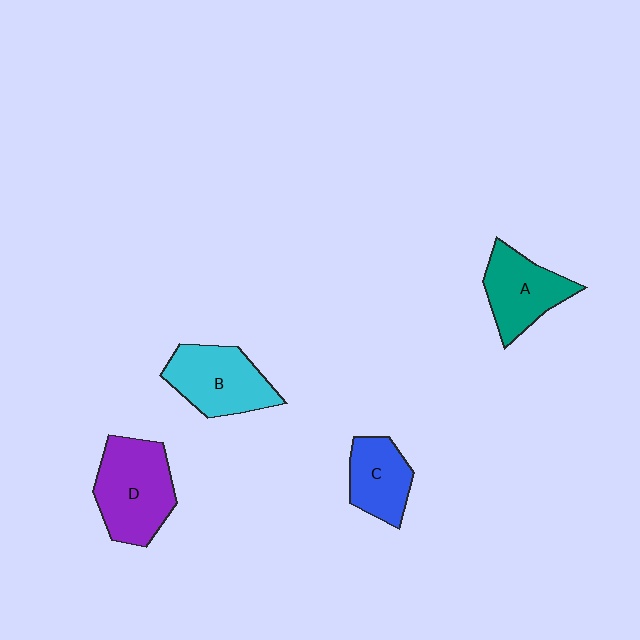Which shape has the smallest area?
Shape C (blue).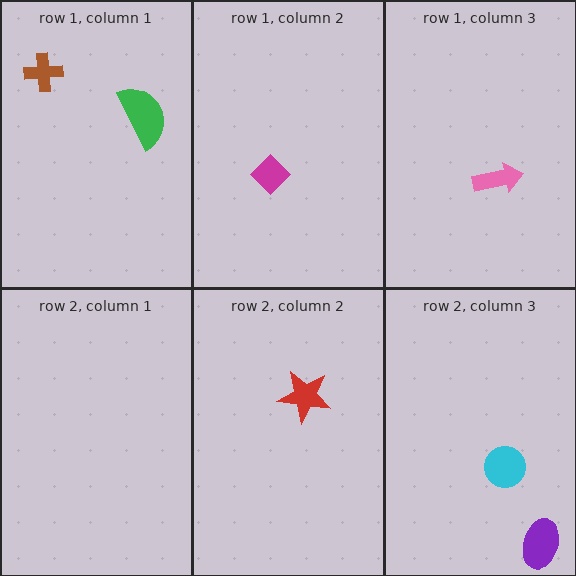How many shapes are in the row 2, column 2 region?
1.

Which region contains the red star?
The row 2, column 2 region.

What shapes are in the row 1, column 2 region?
The magenta diamond.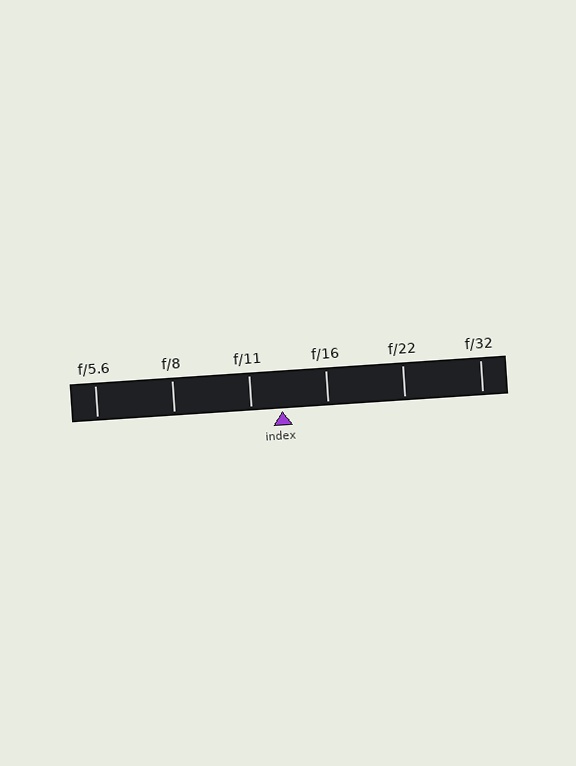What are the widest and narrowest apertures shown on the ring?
The widest aperture shown is f/5.6 and the narrowest is f/32.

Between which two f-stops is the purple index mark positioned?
The index mark is between f/11 and f/16.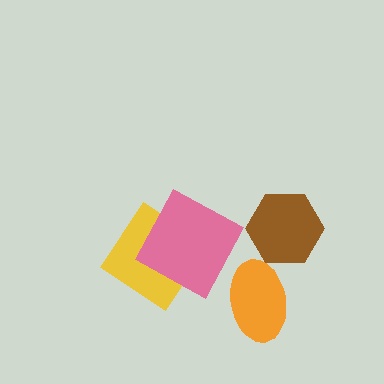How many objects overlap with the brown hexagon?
0 objects overlap with the brown hexagon.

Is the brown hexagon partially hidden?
No, no other shape covers it.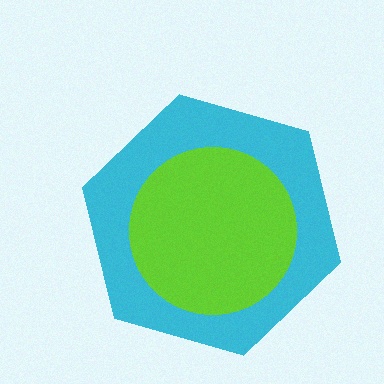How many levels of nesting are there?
2.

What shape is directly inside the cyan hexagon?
The lime circle.